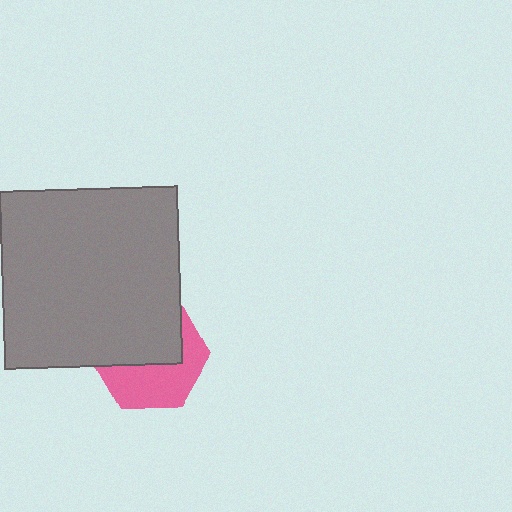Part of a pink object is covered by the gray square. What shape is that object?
It is a hexagon.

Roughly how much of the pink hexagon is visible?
About half of it is visible (roughly 48%).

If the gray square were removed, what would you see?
You would see the complete pink hexagon.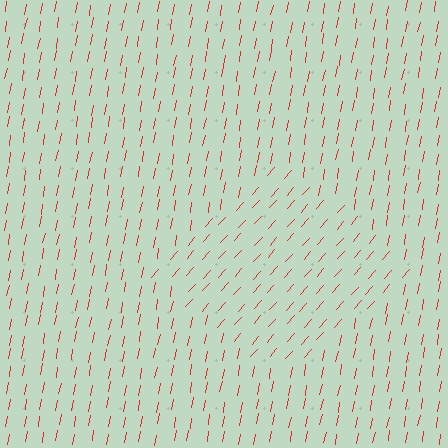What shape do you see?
I see a diamond.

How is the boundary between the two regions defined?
The boundary is defined purely by a change in line orientation (approximately 31 degrees difference). All lines are the same color and thickness.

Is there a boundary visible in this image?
Yes, there is a texture boundary formed by a change in line orientation.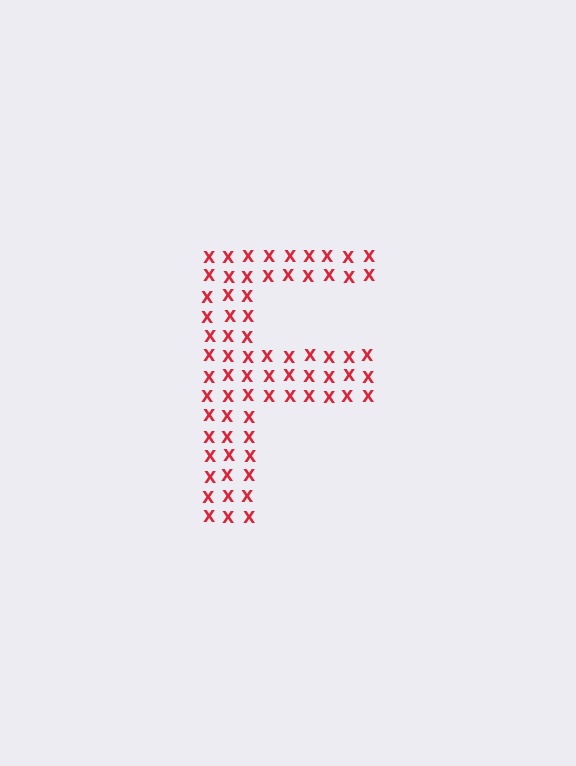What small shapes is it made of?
It is made of small letter X's.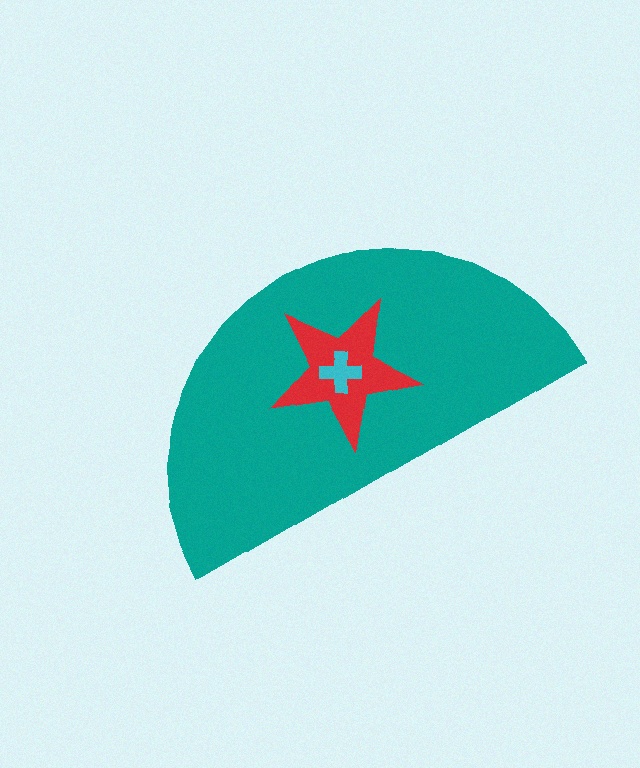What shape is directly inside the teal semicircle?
The red star.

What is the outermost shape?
The teal semicircle.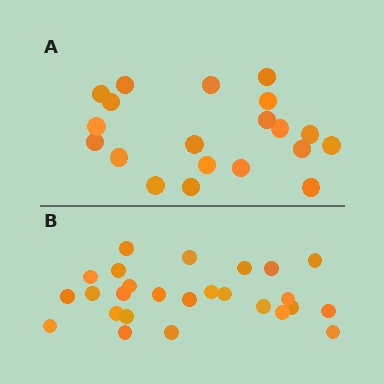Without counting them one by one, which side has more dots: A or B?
Region B (the bottom region) has more dots.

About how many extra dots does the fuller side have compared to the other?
Region B has about 6 more dots than region A.